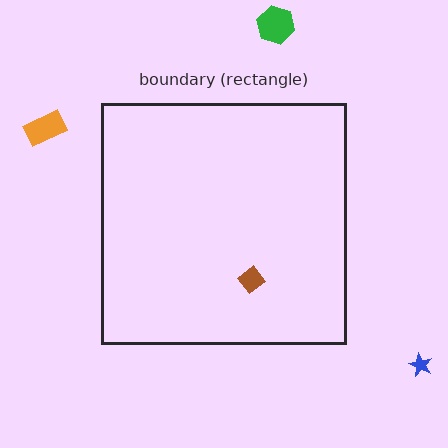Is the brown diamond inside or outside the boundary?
Inside.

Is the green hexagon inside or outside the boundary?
Outside.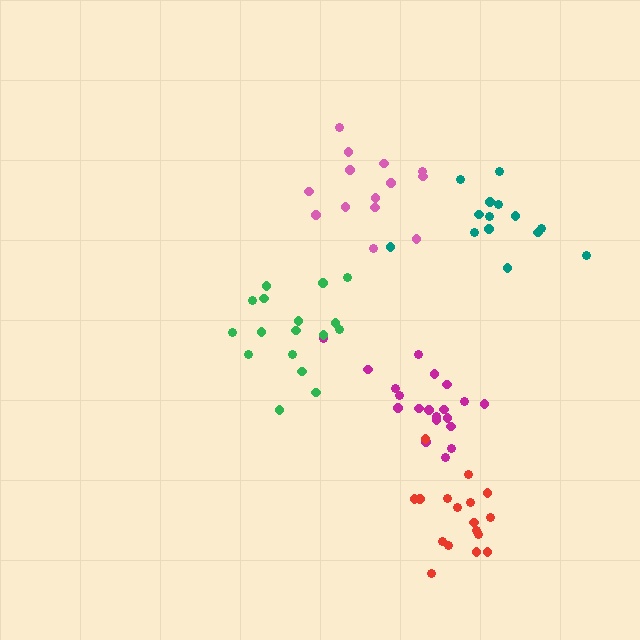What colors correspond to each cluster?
The clusters are colored: teal, pink, magenta, green, red.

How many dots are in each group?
Group 1: 14 dots, Group 2: 14 dots, Group 3: 20 dots, Group 4: 17 dots, Group 5: 17 dots (82 total).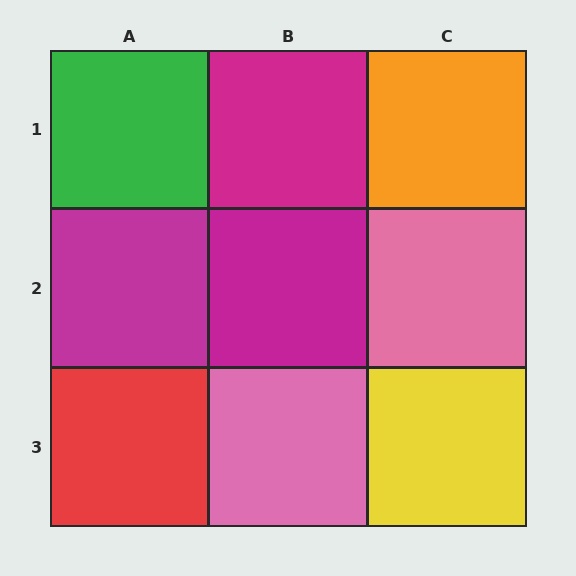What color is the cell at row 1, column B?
Magenta.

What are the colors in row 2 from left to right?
Magenta, magenta, pink.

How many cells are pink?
2 cells are pink.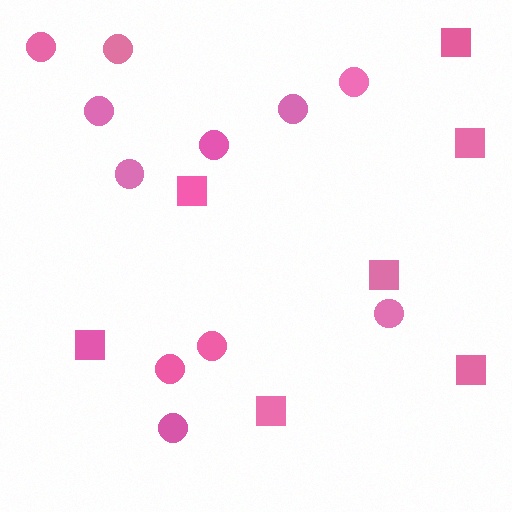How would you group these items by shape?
There are 2 groups: one group of circles (11) and one group of squares (7).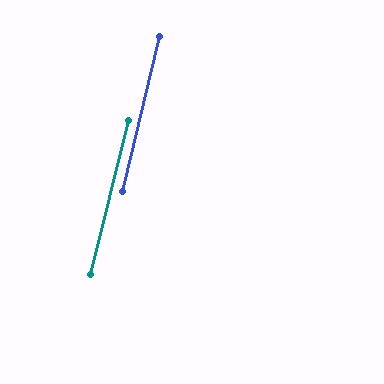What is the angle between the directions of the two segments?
Approximately 1 degree.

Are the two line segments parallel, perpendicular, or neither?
Parallel — their directions differ by only 0.6°.